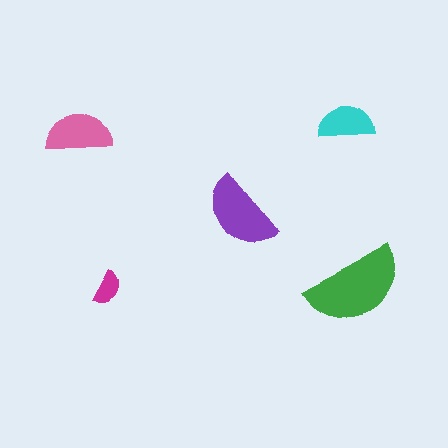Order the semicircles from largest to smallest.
the green one, the purple one, the pink one, the cyan one, the magenta one.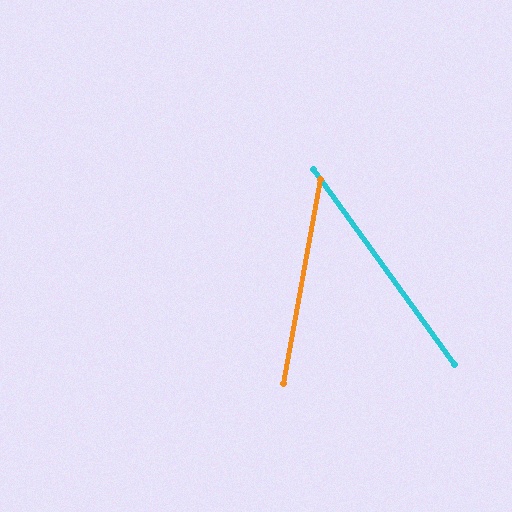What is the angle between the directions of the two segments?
Approximately 46 degrees.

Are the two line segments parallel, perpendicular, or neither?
Neither parallel nor perpendicular — they differ by about 46°.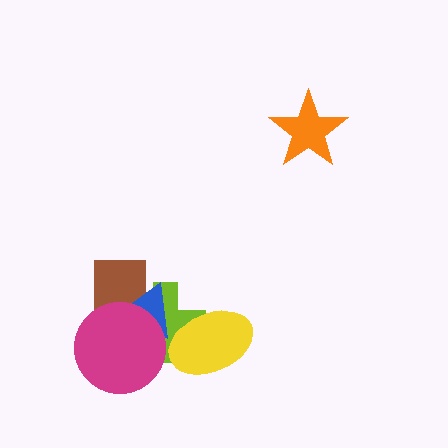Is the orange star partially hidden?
No, no other shape covers it.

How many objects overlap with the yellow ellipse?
1 object overlaps with the yellow ellipse.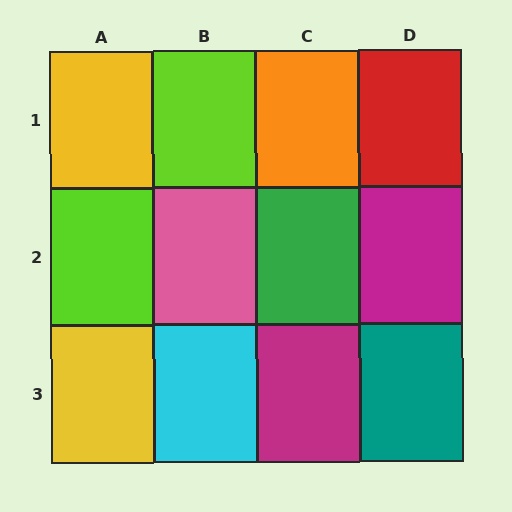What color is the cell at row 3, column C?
Magenta.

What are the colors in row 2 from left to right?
Lime, pink, green, magenta.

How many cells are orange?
1 cell is orange.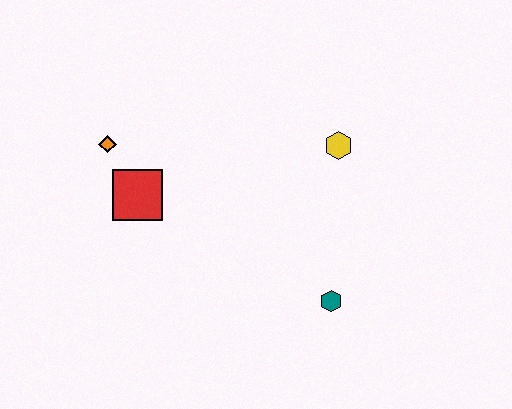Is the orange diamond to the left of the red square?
Yes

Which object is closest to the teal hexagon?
The yellow hexagon is closest to the teal hexagon.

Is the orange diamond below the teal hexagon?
No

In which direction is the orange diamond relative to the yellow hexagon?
The orange diamond is to the left of the yellow hexagon.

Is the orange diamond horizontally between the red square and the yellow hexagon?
No